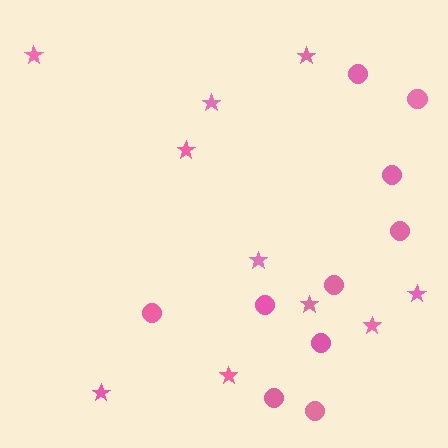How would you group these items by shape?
There are 2 groups: one group of stars (10) and one group of circles (10).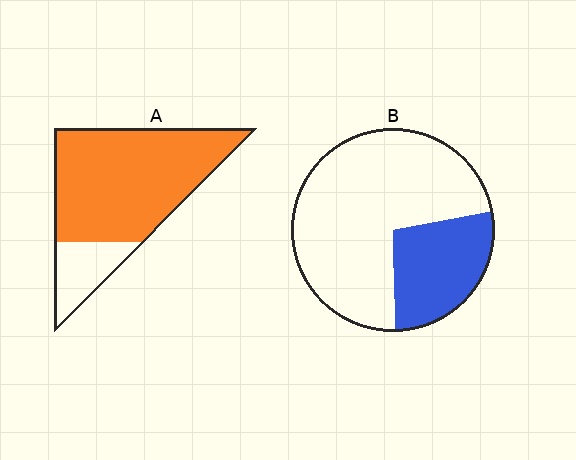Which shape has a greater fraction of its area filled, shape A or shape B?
Shape A.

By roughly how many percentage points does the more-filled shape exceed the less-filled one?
By roughly 55 percentage points (A over B).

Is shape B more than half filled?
No.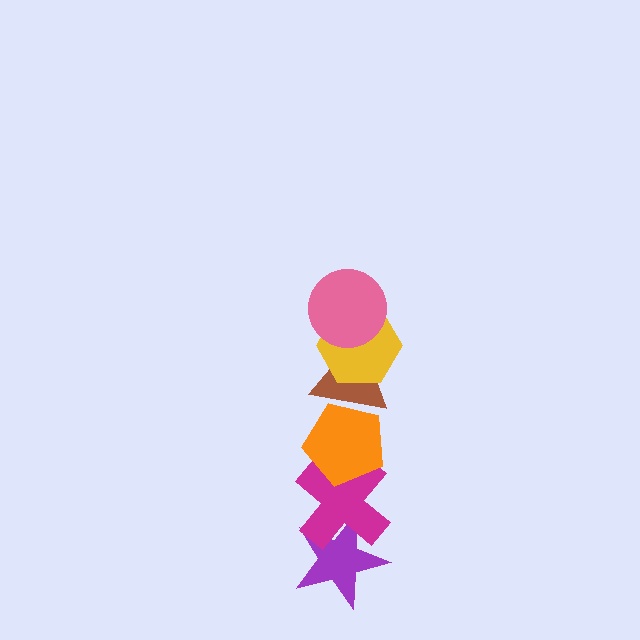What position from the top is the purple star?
The purple star is 6th from the top.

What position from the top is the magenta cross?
The magenta cross is 5th from the top.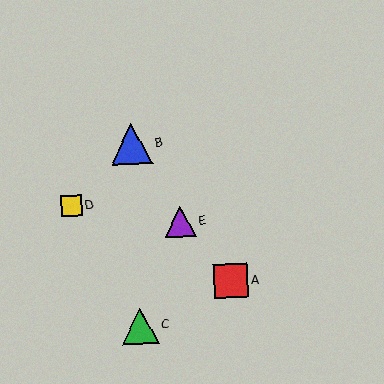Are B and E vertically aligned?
No, B is at x≈131 and E is at x≈180.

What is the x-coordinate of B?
Object B is at x≈131.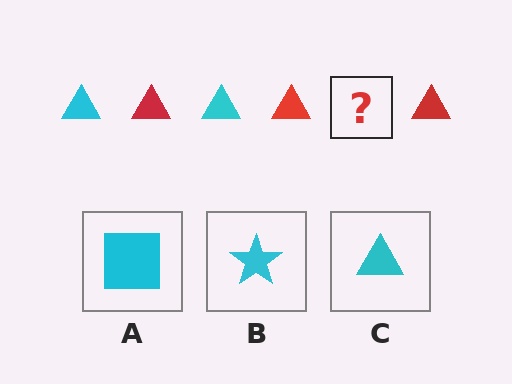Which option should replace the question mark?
Option C.